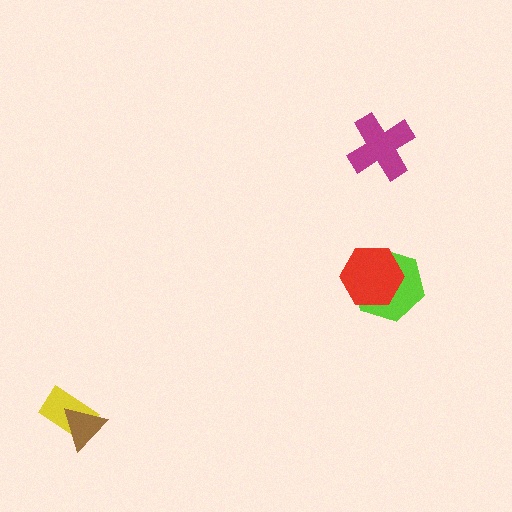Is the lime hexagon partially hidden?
Yes, it is partially covered by another shape.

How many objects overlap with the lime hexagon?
1 object overlaps with the lime hexagon.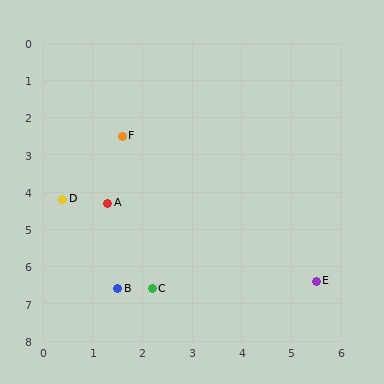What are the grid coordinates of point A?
Point A is at approximately (1.3, 4.3).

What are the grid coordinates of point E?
Point E is at approximately (5.5, 6.4).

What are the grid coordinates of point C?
Point C is at approximately (2.2, 6.6).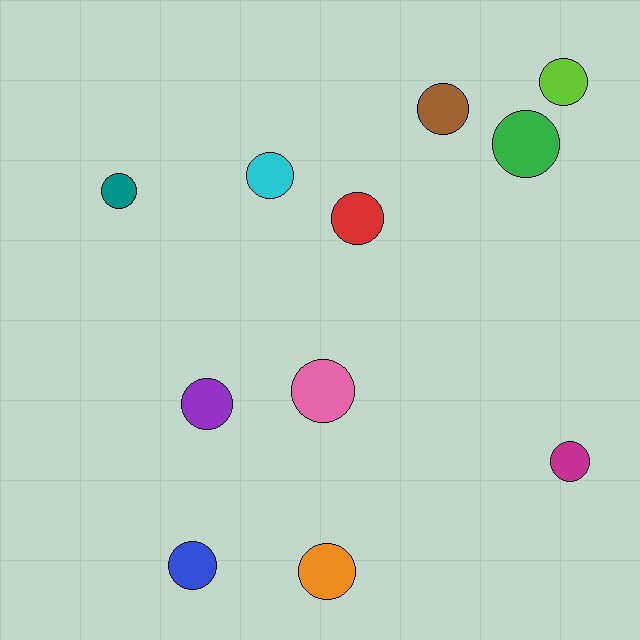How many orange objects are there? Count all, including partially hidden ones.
There is 1 orange object.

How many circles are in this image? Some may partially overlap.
There are 11 circles.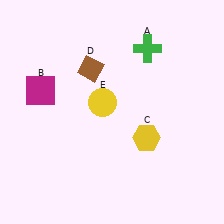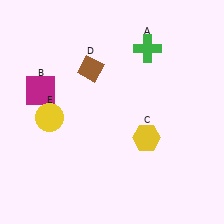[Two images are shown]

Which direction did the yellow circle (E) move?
The yellow circle (E) moved left.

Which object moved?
The yellow circle (E) moved left.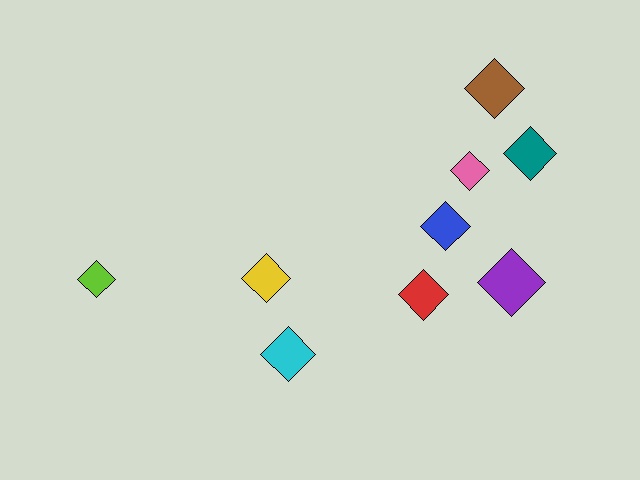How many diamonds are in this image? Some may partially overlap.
There are 9 diamonds.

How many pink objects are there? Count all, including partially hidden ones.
There is 1 pink object.